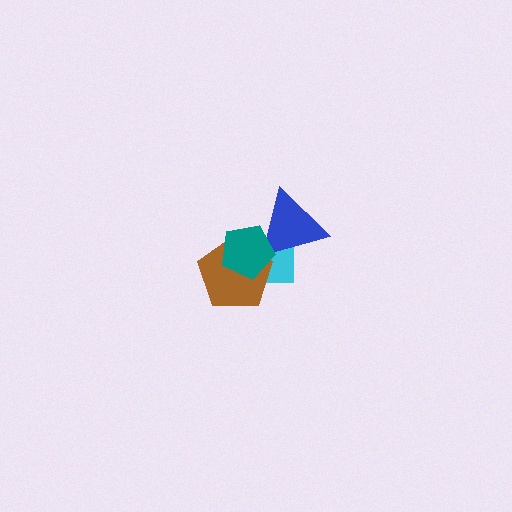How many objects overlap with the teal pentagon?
3 objects overlap with the teal pentagon.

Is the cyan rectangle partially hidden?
Yes, it is partially covered by another shape.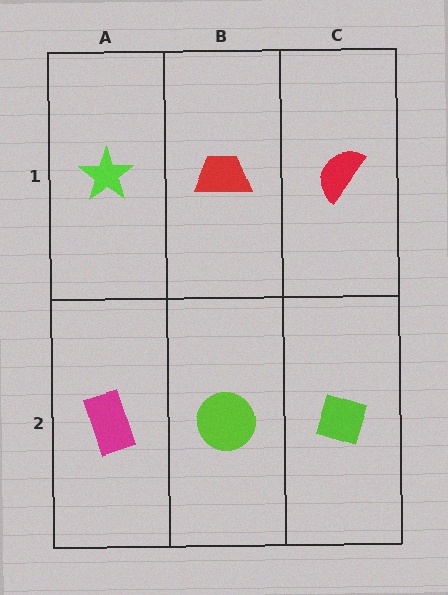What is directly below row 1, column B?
A lime circle.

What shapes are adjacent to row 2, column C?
A red semicircle (row 1, column C), a lime circle (row 2, column B).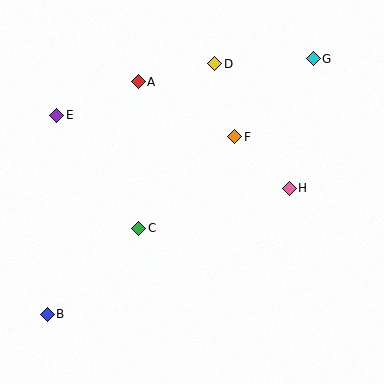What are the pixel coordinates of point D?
Point D is at (215, 64).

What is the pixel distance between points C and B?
The distance between C and B is 125 pixels.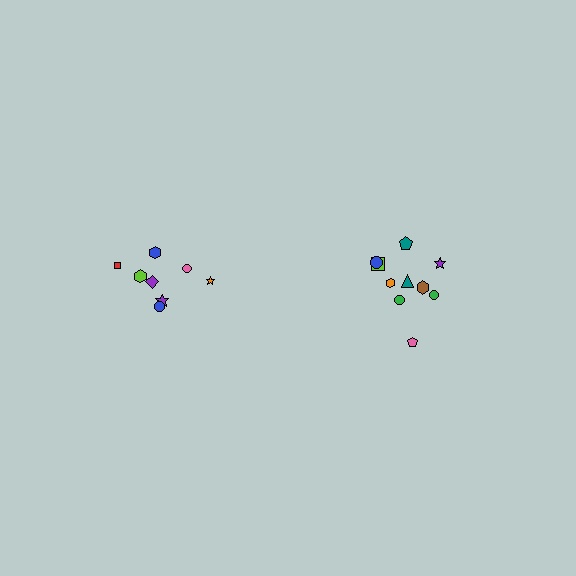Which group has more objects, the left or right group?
The right group.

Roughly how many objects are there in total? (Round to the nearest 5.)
Roughly 20 objects in total.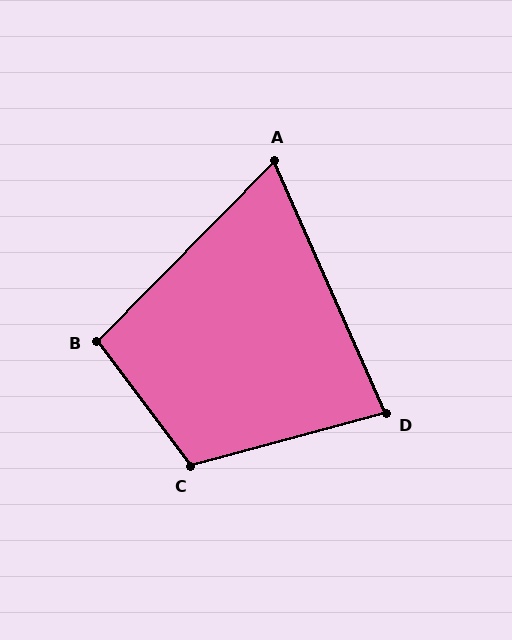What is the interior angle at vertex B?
Approximately 99 degrees (obtuse).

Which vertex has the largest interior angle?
C, at approximately 112 degrees.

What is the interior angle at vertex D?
Approximately 81 degrees (acute).